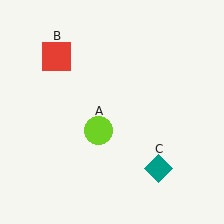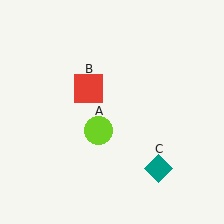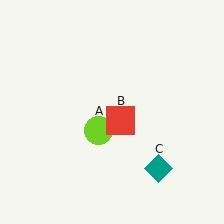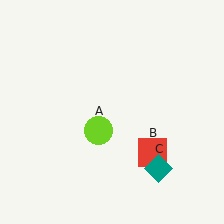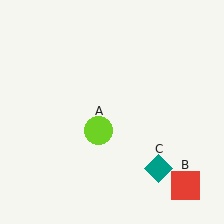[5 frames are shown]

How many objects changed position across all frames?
1 object changed position: red square (object B).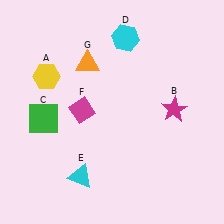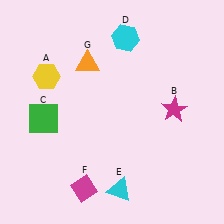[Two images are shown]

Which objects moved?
The objects that moved are: the cyan triangle (E), the magenta diamond (F).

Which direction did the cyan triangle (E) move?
The cyan triangle (E) moved right.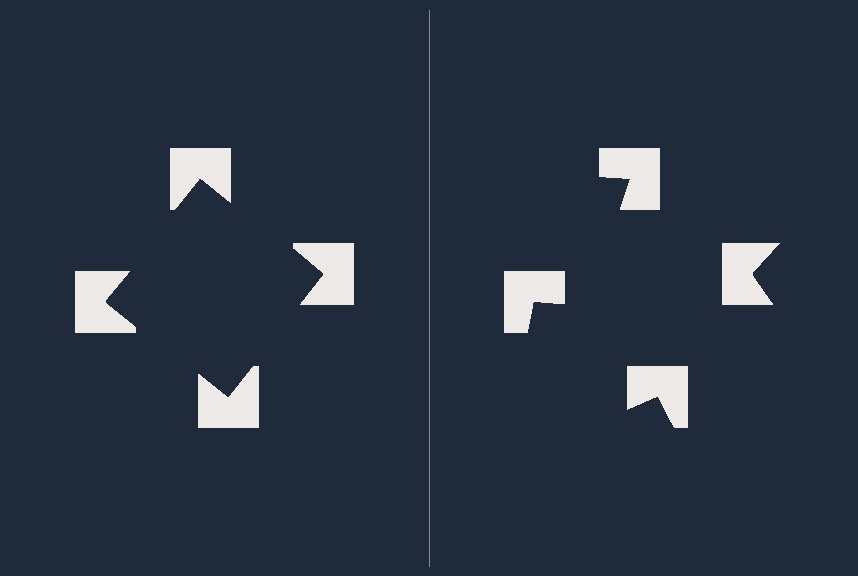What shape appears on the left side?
An illusory square.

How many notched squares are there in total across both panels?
8 — 4 on each side.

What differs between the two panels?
The notched squares are positioned identically on both sides; only the wedge orientations differ. On the left they align to a square; on the right they are misaligned.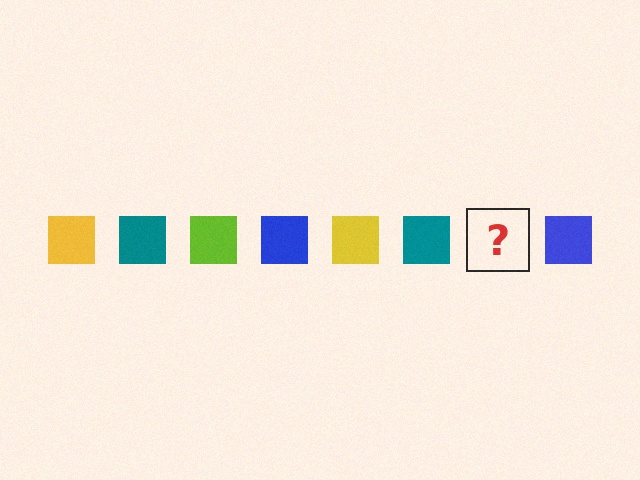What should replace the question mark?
The question mark should be replaced with a lime square.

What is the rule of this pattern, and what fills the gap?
The rule is that the pattern cycles through yellow, teal, lime, blue squares. The gap should be filled with a lime square.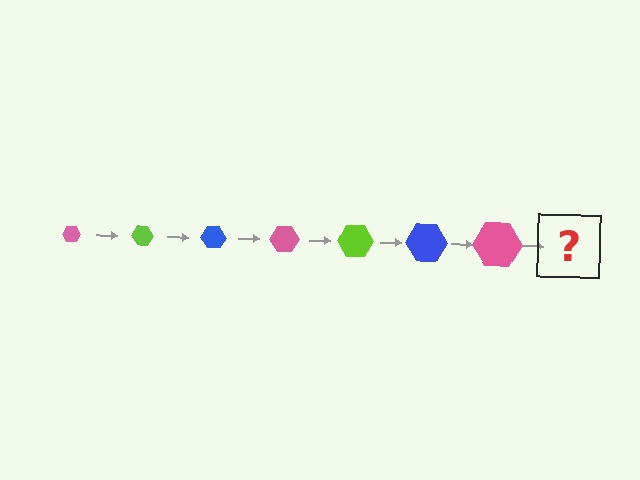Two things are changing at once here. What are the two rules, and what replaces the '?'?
The two rules are that the hexagon grows larger each step and the color cycles through pink, lime, and blue. The '?' should be a lime hexagon, larger than the previous one.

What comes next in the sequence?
The next element should be a lime hexagon, larger than the previous one.